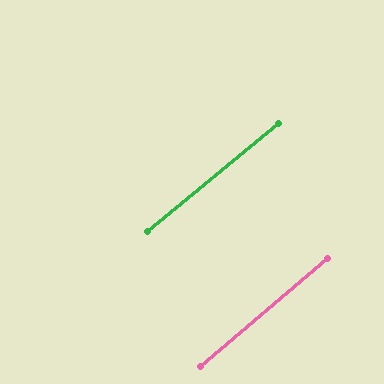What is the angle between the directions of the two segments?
Approximately 1 degree.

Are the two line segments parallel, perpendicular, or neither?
Parallel — their directions differ by only 0.9°.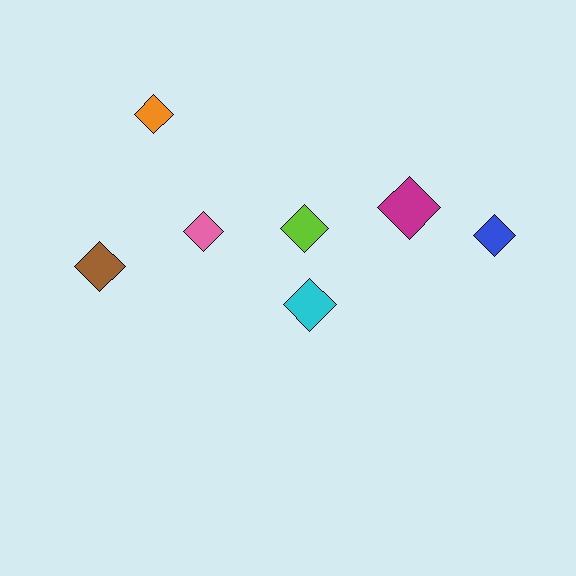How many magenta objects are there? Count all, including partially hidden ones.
There is 1 magenta object.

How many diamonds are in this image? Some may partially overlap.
There are 7 diamonds.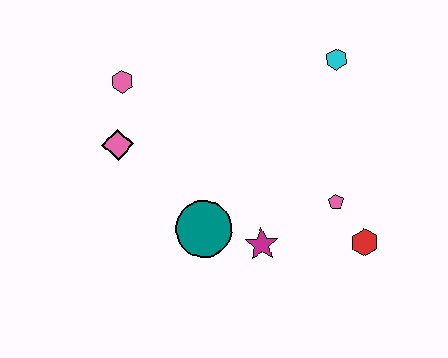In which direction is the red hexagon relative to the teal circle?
The red hexagon is to the right of the teal circle.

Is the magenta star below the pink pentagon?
Yes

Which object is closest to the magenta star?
The teal circle is closest to the magenta star.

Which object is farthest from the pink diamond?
The red hexagon is farthest from the pink diamond.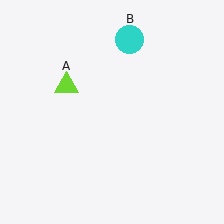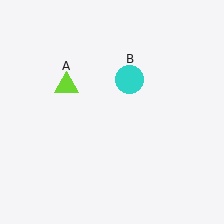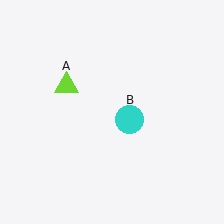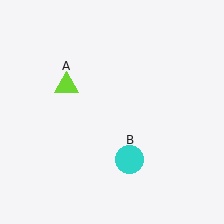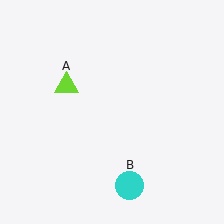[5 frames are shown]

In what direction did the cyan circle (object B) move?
The cyan circle (object B) moved down.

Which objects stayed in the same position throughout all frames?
Lime triangle (object A) remained stationary.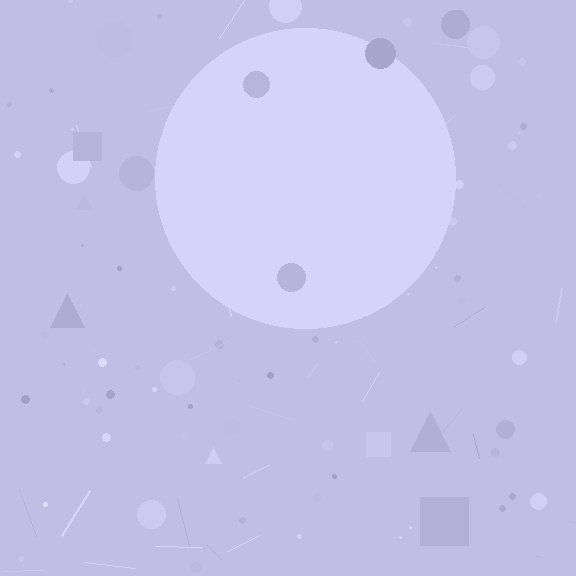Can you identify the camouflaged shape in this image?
The camouflaged shape is a circle.